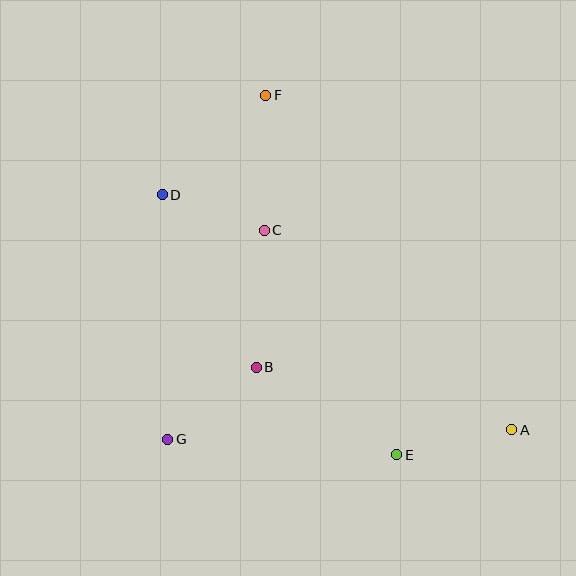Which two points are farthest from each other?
Points A and D are farthest from each other.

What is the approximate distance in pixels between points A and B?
The distance between A and B is approximately 263 pixels.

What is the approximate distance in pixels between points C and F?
The distance between C and F is approximately 135 pixels.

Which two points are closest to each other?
Points C and D are closest to each other.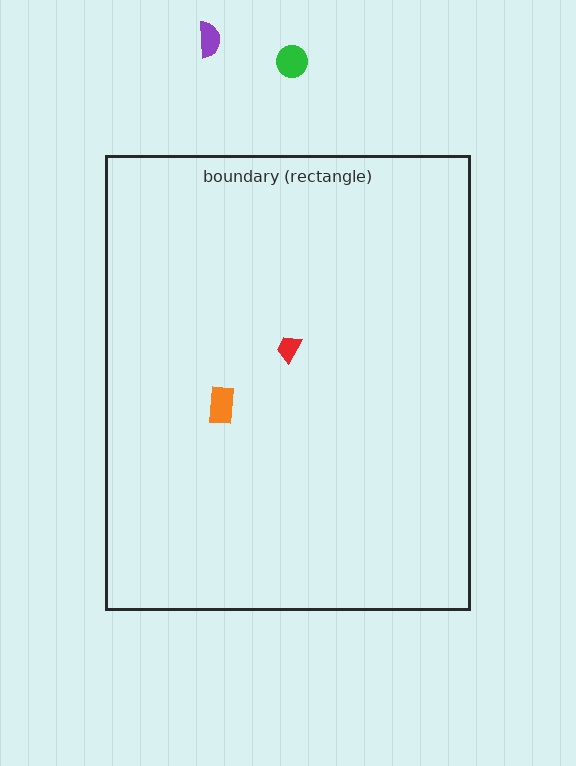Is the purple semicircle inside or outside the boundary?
Outside.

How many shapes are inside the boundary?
2 inside, 2 outside.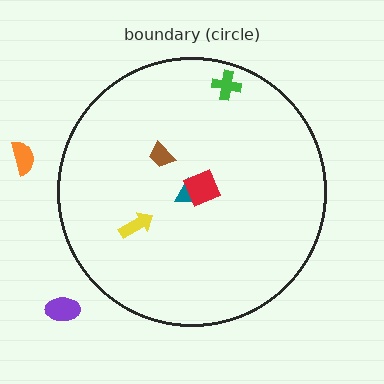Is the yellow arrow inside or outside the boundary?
Inside.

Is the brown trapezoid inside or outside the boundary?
Inside.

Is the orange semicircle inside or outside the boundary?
Outside.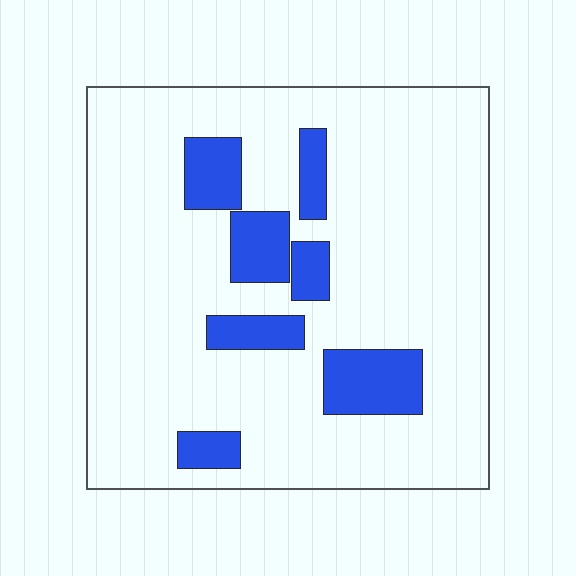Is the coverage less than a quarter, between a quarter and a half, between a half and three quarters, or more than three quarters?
Less than a quarter.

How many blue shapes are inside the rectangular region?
7.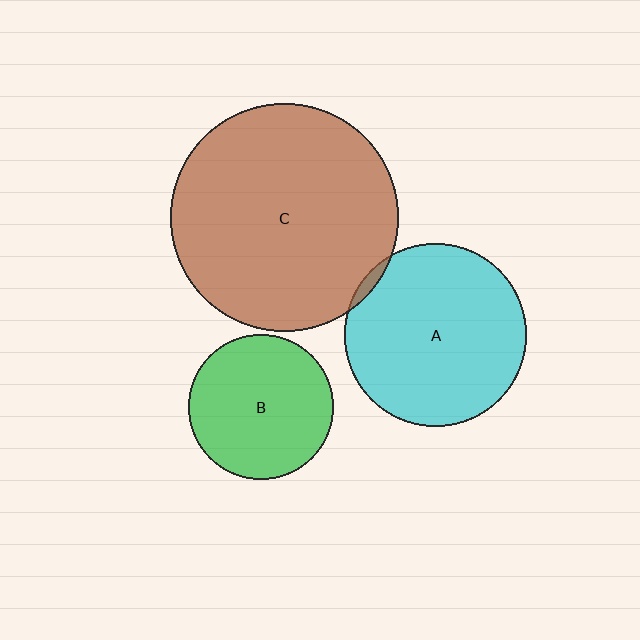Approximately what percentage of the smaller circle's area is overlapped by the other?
Approximately 5%.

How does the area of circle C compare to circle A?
Approximately 1.6 times.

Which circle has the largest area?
Circle C (brown).